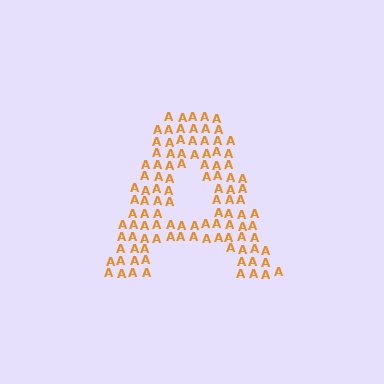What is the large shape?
The large shape is the letter A.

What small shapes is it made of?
It is made of small letter A's.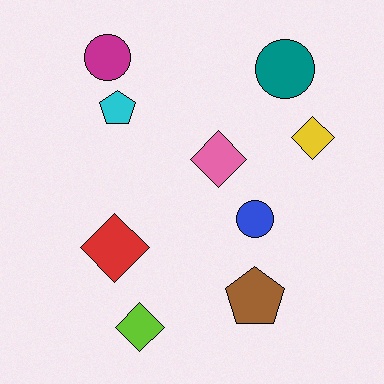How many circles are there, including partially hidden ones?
There are 3 circles.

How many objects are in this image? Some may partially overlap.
There are 9 objects.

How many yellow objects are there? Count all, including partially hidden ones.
There is 1 yellow object.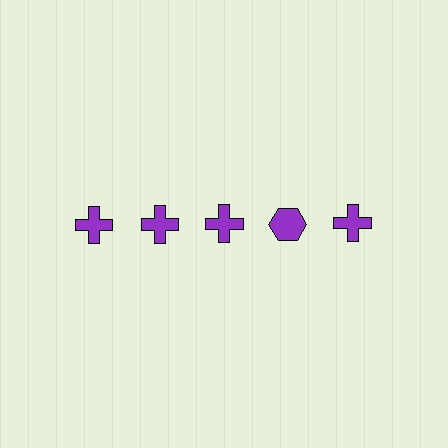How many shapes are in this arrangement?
There are 5 shapes arranged in a grid pattern.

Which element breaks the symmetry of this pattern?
The purple hexagon in the top row, second from right column breaks the symmetry. All other shapes are purple crosses.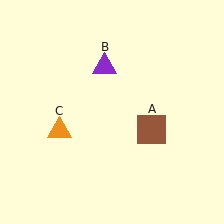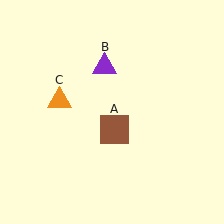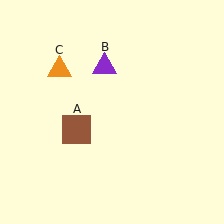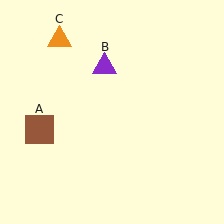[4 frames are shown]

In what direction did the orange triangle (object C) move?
The orange triangle (object C) moved up.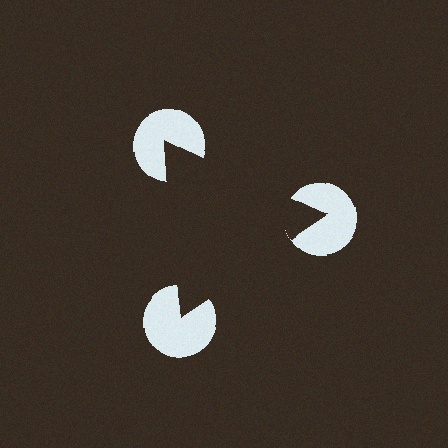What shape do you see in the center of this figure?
An illusory triangle — its edges are inferred from the aligned wedge cuts in the pac-man discs, not physically drawn.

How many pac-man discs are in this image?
There are 3 — one at each vertex of the illusory triangle.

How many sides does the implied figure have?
3 sides.